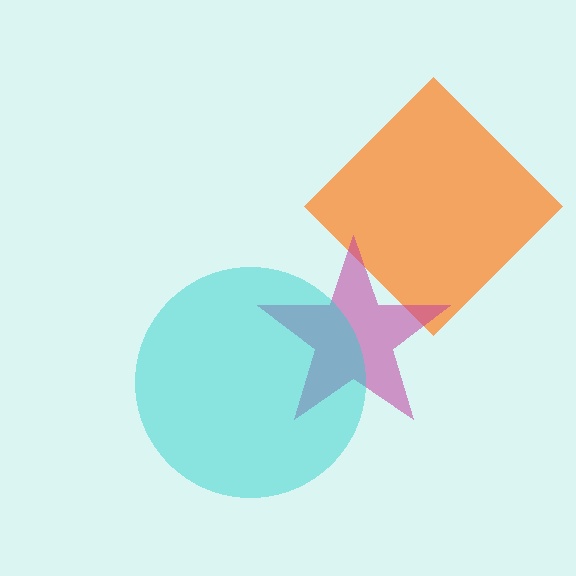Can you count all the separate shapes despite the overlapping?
Yes, there are 3 separate shapes.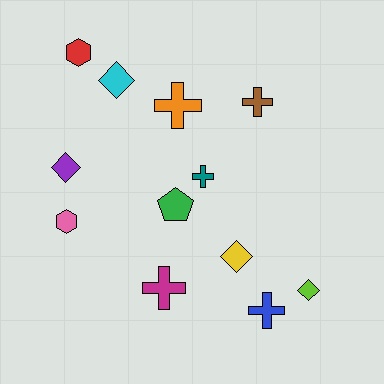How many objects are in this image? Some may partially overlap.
There are 12 objects.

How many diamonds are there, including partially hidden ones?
There are 4 diamonds.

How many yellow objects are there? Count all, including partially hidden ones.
There is 1 yellow object.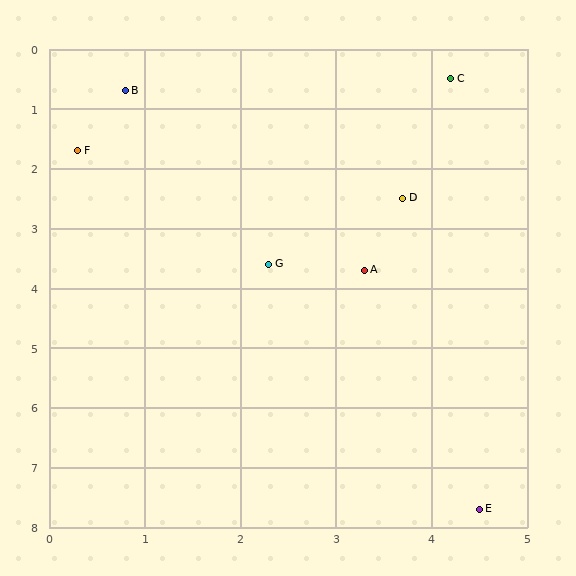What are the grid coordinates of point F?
Point F is at approximately (0.3, 1.7).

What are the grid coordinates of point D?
Point D is at approximately (3.7, 2.5).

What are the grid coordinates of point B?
Point B is at approximately (0.8, 0.7).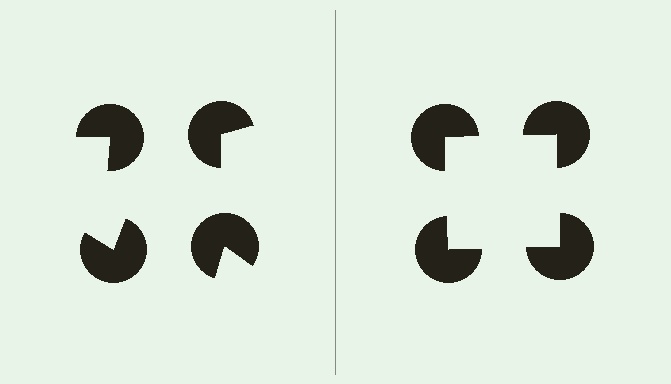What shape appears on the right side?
An illusory square.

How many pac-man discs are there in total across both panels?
8 — 4 on each side.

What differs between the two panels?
The pac-man discs are positioned identically on both sides; only the wedge orientations differ. On the right they align to a square; on the left they are misaligned.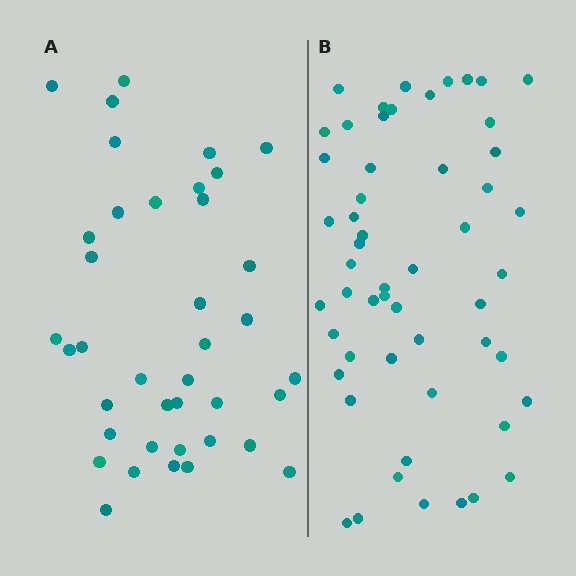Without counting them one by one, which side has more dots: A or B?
Region B (the right region) has more dots.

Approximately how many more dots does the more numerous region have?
Region B has approximately 15 more dots than region A.